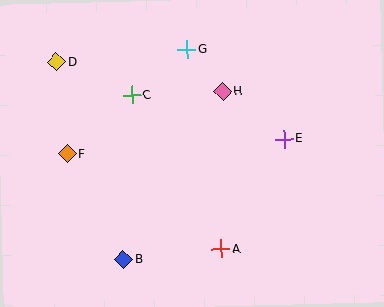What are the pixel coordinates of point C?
Point C is at (132, 95).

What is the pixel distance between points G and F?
The distance between G and F is 159 pixels.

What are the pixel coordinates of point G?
Point G is at (187, 49).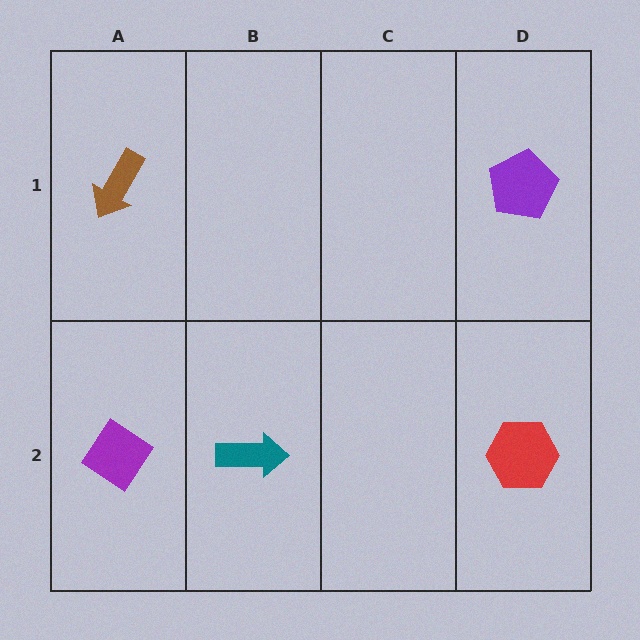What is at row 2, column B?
A teal arrow.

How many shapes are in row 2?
3 shapes.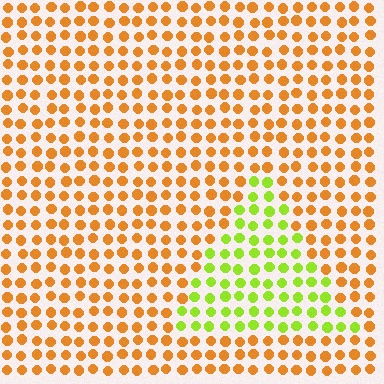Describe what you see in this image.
The image is filled with small orange elements in a uniform arrangement. A triangle-shaped region is visible where the elements are tinted to a slightly different hue, forming a subtle color boundary.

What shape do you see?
I see a triangle.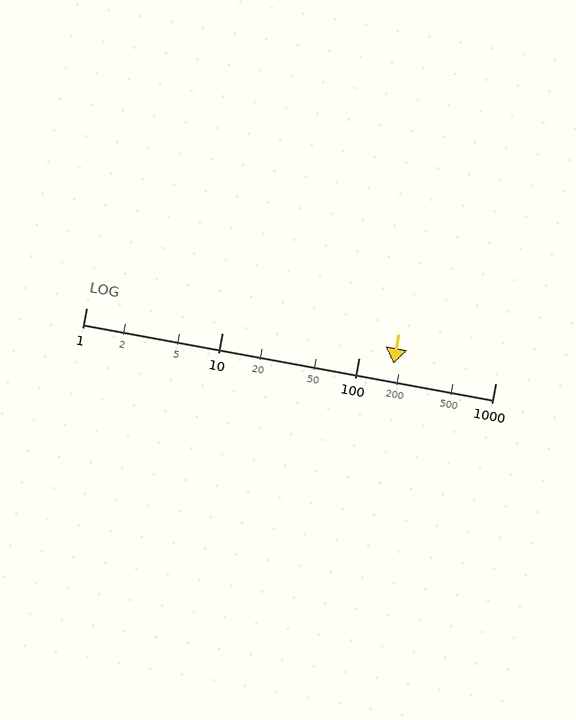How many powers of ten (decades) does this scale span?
The scale spans 3 decades, from 1 to 1000.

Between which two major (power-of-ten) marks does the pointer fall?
The pointer is between 100 and 1000.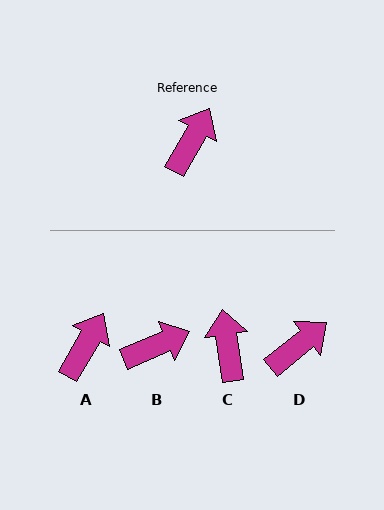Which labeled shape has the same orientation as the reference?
A.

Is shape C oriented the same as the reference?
No, it is off by about 38 degrees.